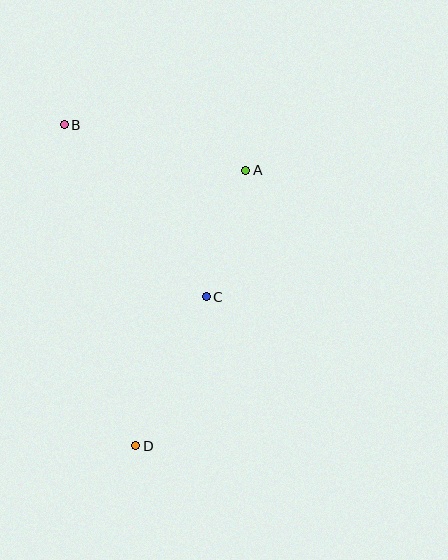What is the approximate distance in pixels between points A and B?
The distance between A and B is approximately 187 pixels.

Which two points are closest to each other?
Points A and C are closest to each other.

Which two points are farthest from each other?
Points B and D are farthest from each other.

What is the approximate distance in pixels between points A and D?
The distance between A and D is approximately 297 pixels.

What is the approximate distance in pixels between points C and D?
The distance between C and D is approximately 165 pixels.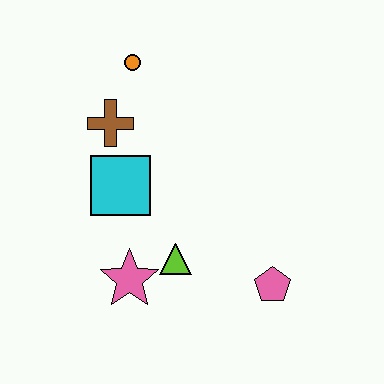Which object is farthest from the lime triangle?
The orange circle is farthest from the lime triangle.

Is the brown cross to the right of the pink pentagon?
No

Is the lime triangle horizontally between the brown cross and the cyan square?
No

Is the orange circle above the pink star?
Yes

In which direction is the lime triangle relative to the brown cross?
The lime triangle is below the brown cross.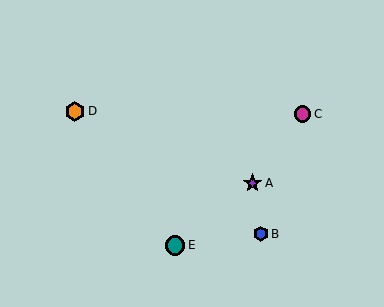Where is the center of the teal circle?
The center of the teal circle is at (175, 245).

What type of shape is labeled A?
Shape A is a purple star.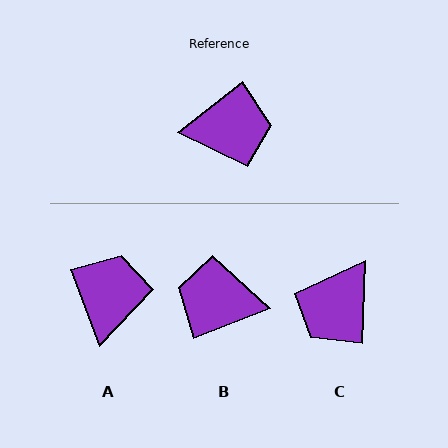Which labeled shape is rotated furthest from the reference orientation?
B, about 163 degrees away.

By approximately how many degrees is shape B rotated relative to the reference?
Approximately 163 degrees counter-clockwise.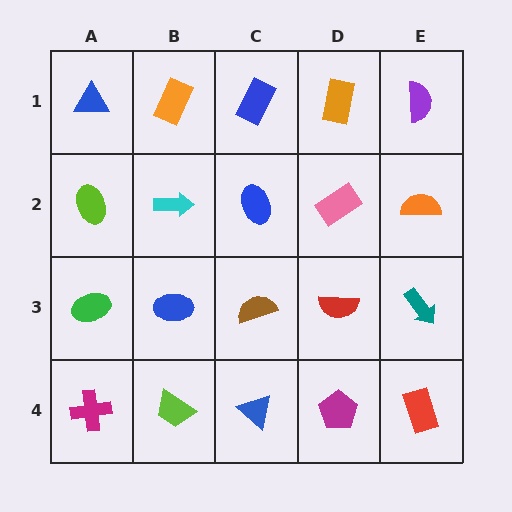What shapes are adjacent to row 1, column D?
A pink rectangle (row 2, column D), a blue rectangle (row 1, column C), a purple semicircle (row 1, column E).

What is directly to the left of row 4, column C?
A lime trapezoid.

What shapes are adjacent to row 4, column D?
A red semicircle (row 3, column D), a blue triangle (row 4, column C), a red rectangle (row 4, column E).